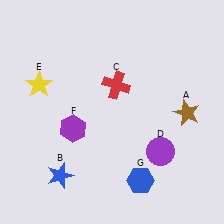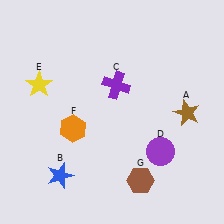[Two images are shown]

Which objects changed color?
C changed from red to purple. F changed from purple to orange. G changed from blue to brown.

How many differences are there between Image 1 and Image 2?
There are 3 differences between the two images.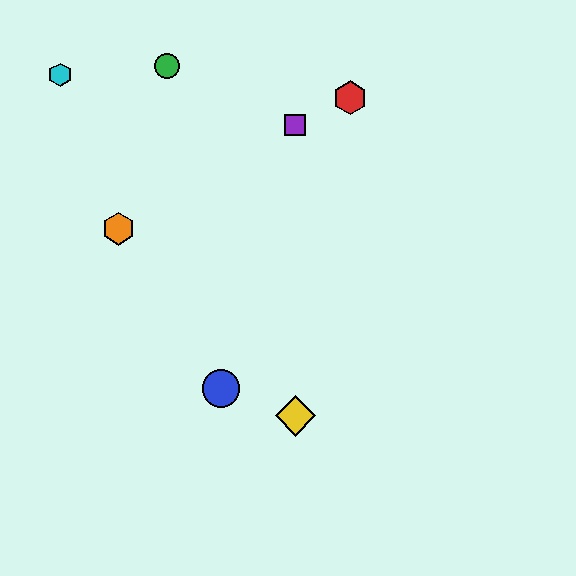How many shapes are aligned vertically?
2 shapes (the yellow diamond, the purple square) are aligned vertically.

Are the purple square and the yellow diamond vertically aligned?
Yes, both are at x≈295.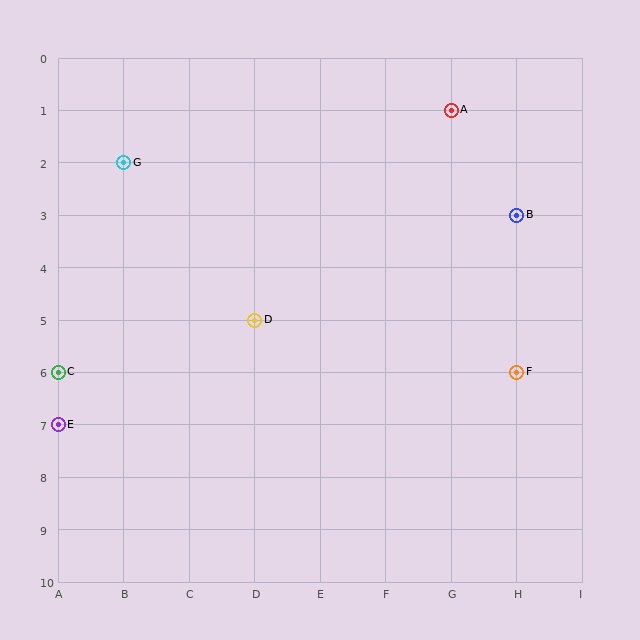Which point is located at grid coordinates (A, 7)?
Point E is at (A, 7).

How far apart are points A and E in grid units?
Points A and E are 6 columns and 6 rows apart (about 8.5 grid units diagonally).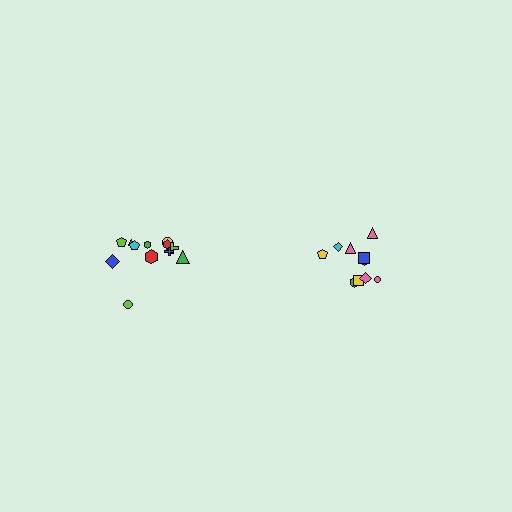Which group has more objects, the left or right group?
The left group.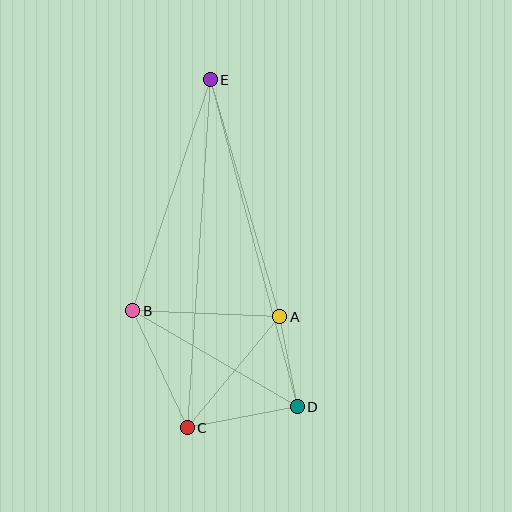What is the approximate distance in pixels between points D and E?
The distance between D and E is approximately 339 pixels.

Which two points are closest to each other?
Points A and D are closest to each other.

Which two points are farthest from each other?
Points C and E are farthest from each other.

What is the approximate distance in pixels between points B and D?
The distance between B and D is approximately 191 pixels.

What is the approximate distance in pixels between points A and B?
The distance between A and B is approximately 147 pixels.